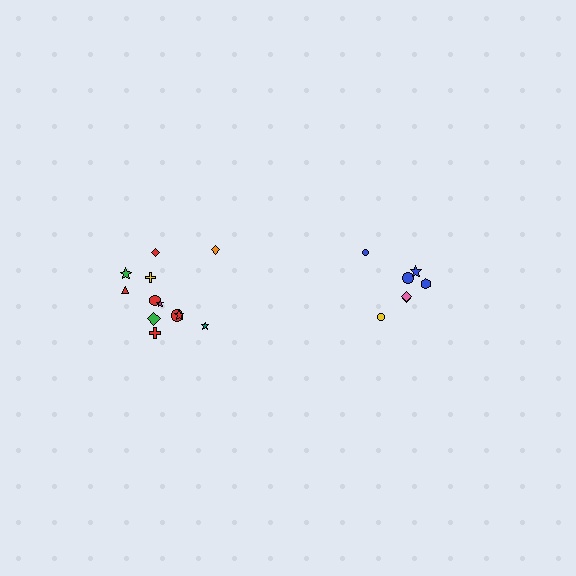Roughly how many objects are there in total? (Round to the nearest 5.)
Roughly 20 objects in total.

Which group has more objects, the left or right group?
The left group.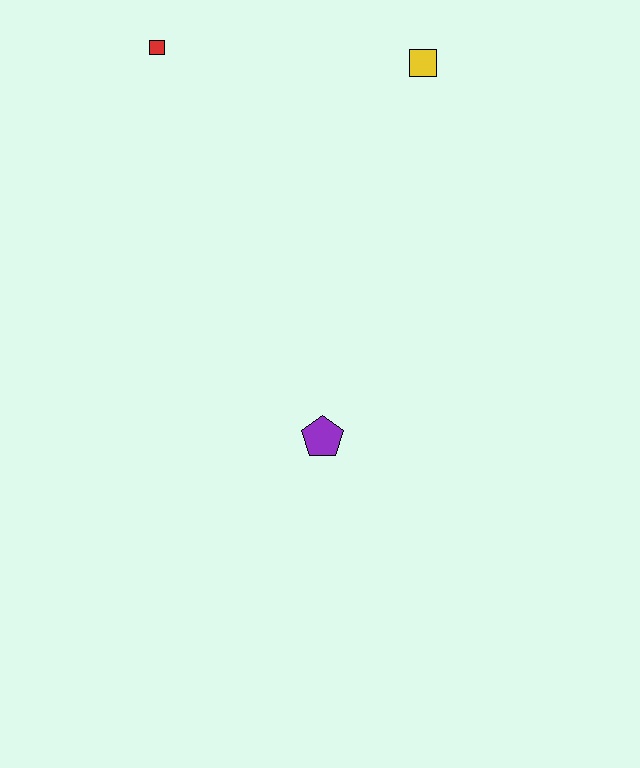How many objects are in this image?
There are 3 objects.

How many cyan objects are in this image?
There are no cyan objects.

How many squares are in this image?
There are 2 squares.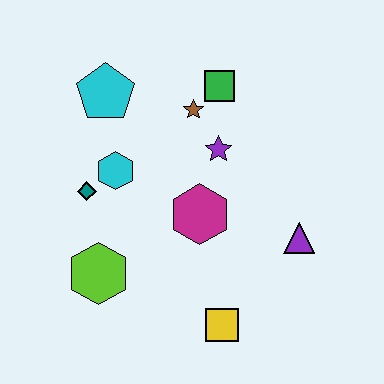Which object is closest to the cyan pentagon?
The cyan hexagon is closest to the cyan pentagon.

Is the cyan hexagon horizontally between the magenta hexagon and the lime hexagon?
Yes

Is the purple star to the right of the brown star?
Yes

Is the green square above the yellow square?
Yes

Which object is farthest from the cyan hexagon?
The purple triangle is farthest from the cyan hexagon.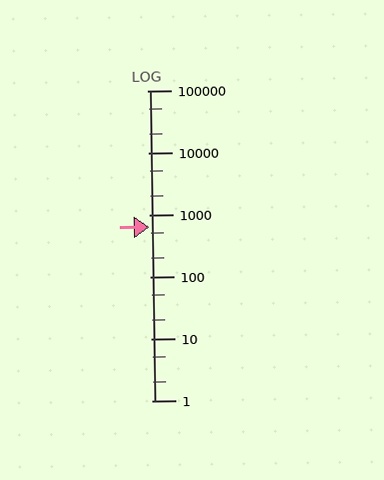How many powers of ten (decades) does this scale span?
The scale spans 5 decades, from 1 to 100000.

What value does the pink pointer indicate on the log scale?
The pointer indicates approximately 630.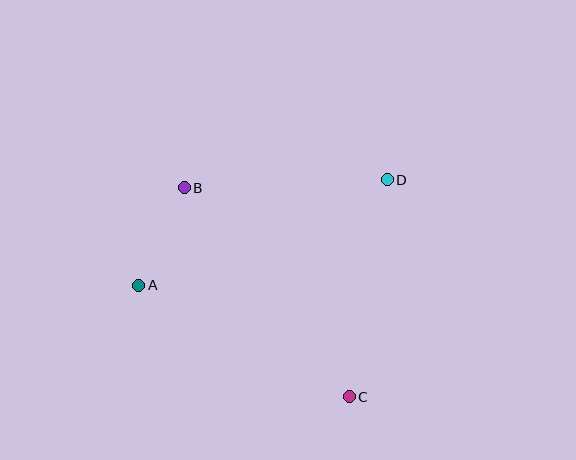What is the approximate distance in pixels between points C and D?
The distance between C and D is approximately 220 pixels.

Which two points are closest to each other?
Points A and B are closest to each other.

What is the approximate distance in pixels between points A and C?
The distance between A and C is approximately 238 pixels.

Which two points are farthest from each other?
Points A and D are farthest from each other.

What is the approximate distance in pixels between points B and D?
The distance between B and D is approximately 203 pixels.